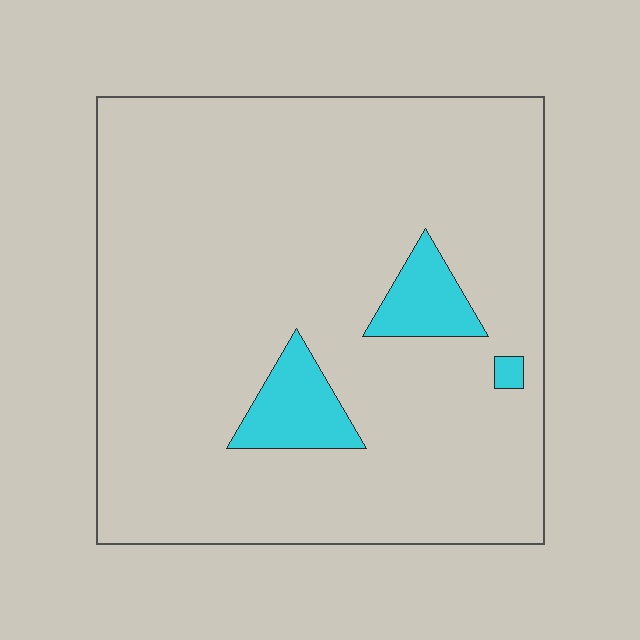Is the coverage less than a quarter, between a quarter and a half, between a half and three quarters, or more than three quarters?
Less than a quarter.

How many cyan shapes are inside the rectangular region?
3.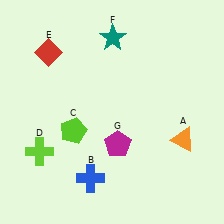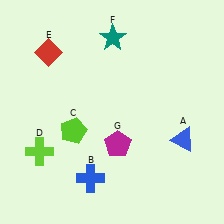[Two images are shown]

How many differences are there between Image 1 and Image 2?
There is 1 difference between the two images.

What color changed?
The triangle (A) changed from orange in Image 1 to blue in Image 2.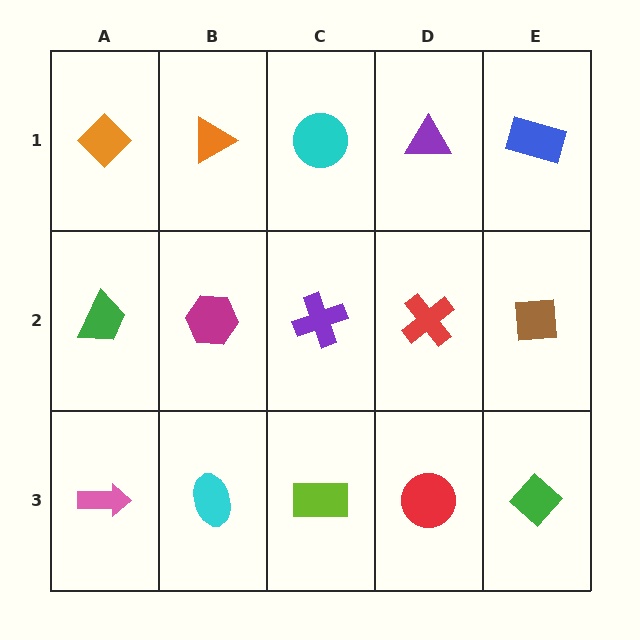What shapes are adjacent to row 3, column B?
A magenta hexagon (row 2, column B), a pink arrow (row 3, column A), a lime rectangle (row 3, column C).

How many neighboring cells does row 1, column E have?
2.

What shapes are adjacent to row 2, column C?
A cyan circle (row 1, column C), a lime rectangle (row 3, column C), a magenta hexagon (row 2, column B), a red cross (row 2, column D).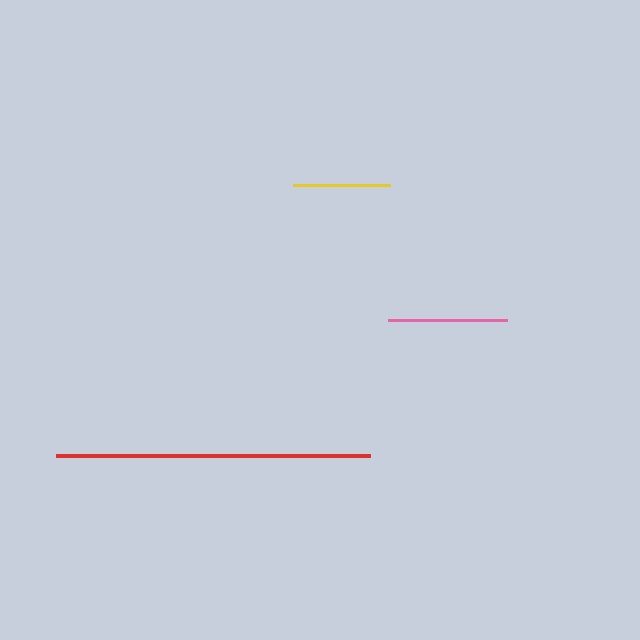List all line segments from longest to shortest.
From longest to shortest: red, pink, yellow.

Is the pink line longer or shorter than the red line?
The red line is longer than the pink line.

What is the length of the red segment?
The red segment is approximately 314 pixels long.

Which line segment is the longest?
The red line is the longest at approximately 314 pixels.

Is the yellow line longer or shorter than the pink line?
The pink line is longer than the yellow line.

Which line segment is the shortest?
The yellow line is the shortest at approximately 97 pixels.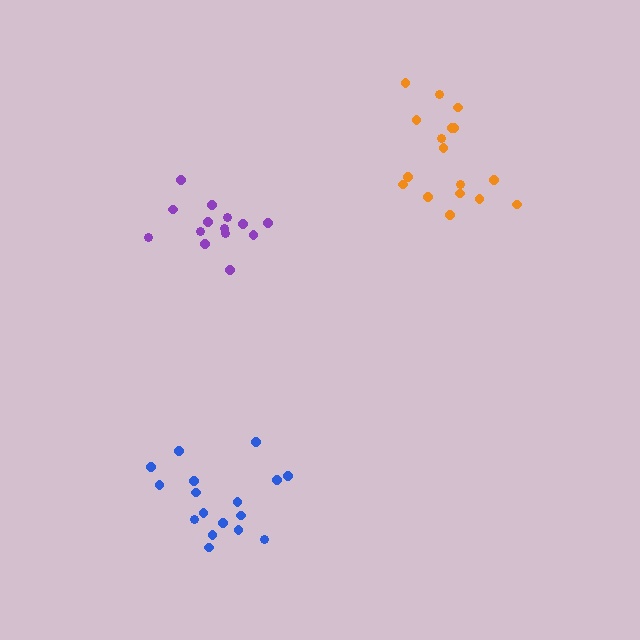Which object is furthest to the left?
The purple cluster is leftmost.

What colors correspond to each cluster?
The clusters are colored: blue, purple, orange.